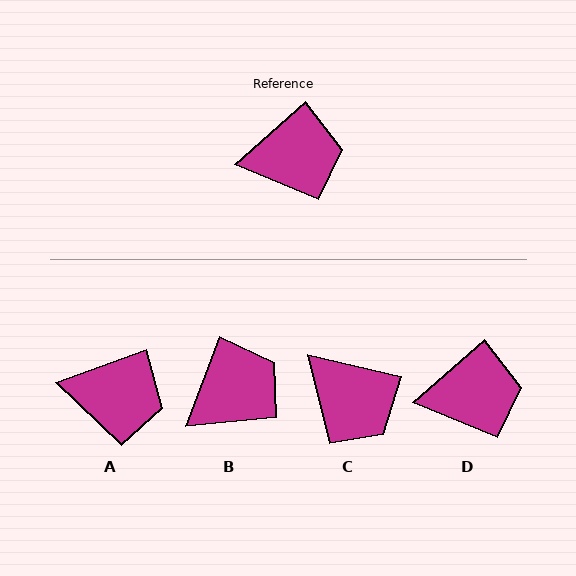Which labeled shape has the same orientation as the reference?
D.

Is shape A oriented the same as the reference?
No, it is off by about 22 degrees.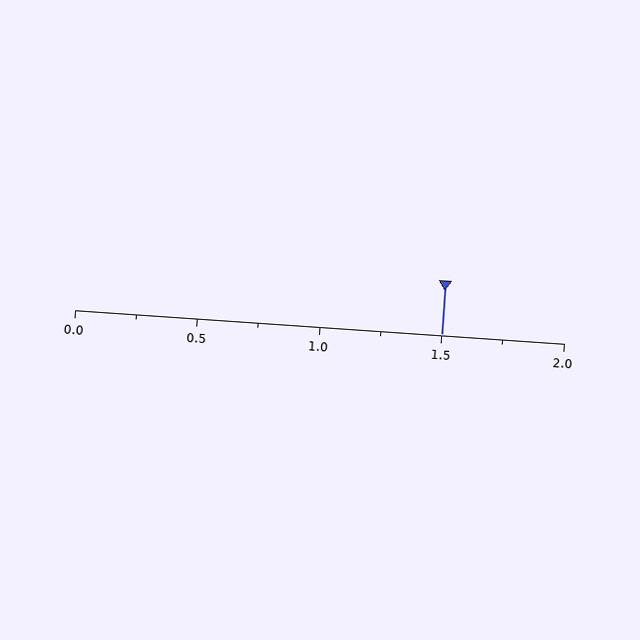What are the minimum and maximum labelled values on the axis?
The axis runs from 0.0 to 2.0.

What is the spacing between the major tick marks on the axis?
The major ticks are spaced 0.5 apart.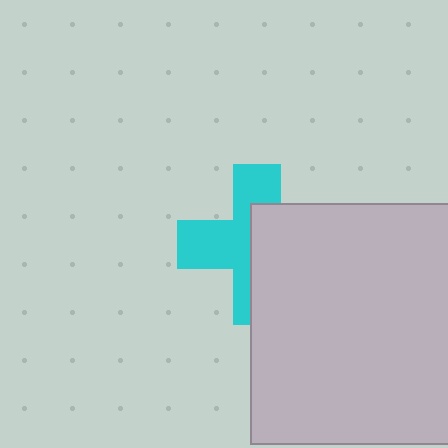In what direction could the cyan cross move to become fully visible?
The cyan cross could move left. That would shift it out from behind the light gray square entirely.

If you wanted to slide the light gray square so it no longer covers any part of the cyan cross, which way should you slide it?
Slide it right — that is the most direct way to separate the two shapes.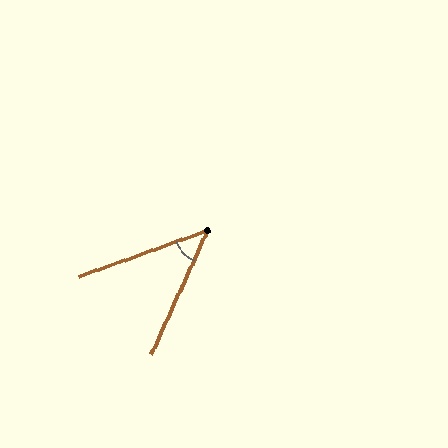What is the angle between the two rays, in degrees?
Approximately 46 degrees.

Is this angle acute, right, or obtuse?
It is acute.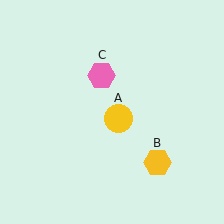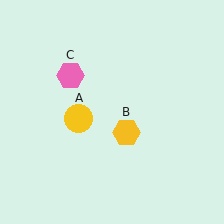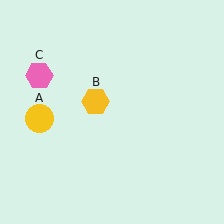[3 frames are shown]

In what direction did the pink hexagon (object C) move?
The pink hexagon (object C) moved left.